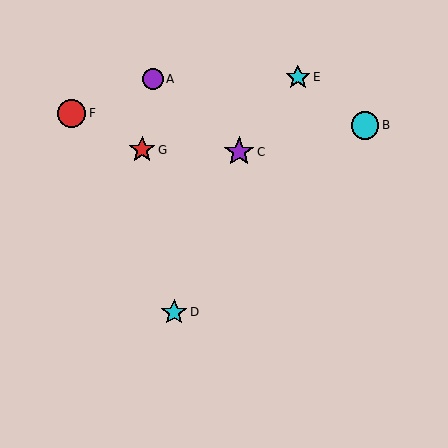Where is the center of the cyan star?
The center of the cyan star is at (298, 77).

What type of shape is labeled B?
Shape B is a cyan circle.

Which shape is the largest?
The purple star (labeled C) is the largest.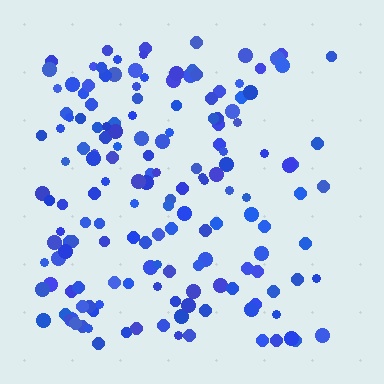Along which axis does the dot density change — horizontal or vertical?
Horizontal.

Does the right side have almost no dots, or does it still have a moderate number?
Still a moderate number, just noticeably fewer than the left.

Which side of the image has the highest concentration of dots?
The left.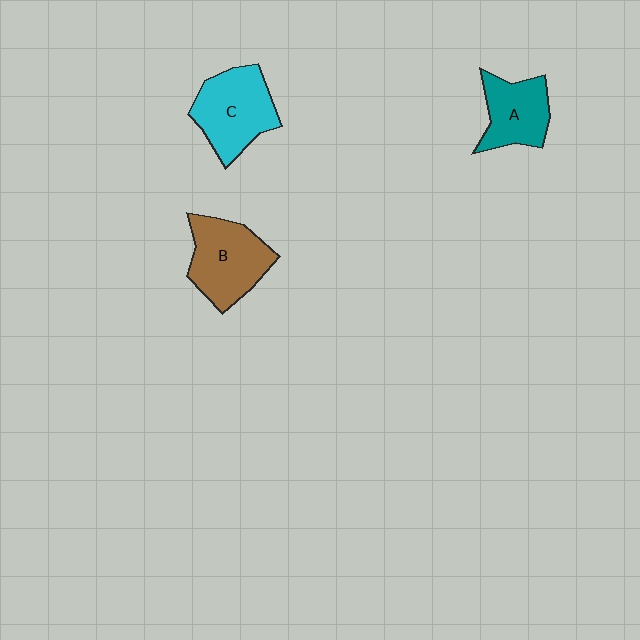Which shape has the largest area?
Shape C (cyan).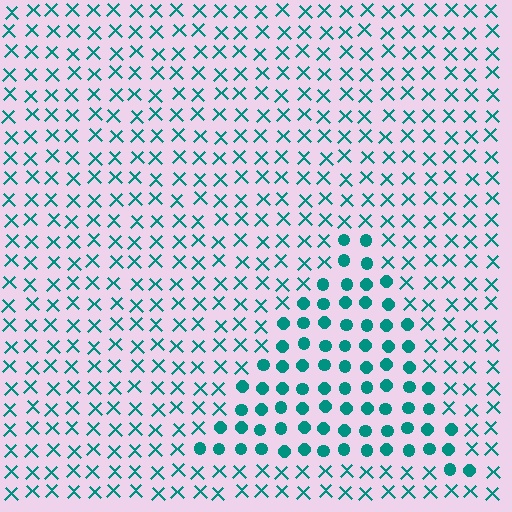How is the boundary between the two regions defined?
The boundary is defined by a change in element shape: circles inside vs. X marks outside. All elements share the same color and spacing.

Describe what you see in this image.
The image is filled with small teal elements arranged in a uniform grid. A triangle-shaped region contains circles, while the surrounding area contains X marks. The boundary is defined purely by the change in element shape.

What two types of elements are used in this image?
The image uses circles inside the triangle region and X marks outside it.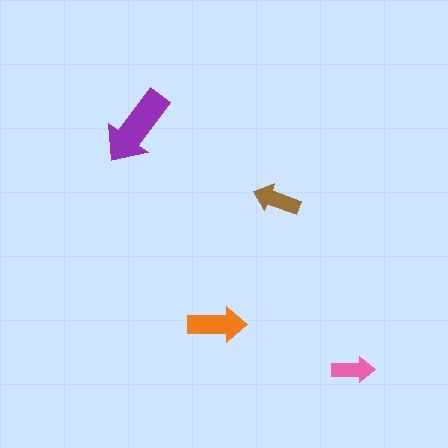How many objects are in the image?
There are 4 objects in the image.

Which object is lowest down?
The pink arrow is bottommost.